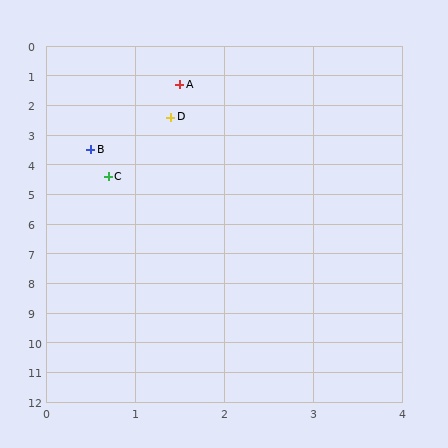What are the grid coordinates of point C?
Point C is at approximately (0.7, 4.4).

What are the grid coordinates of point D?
Point D is at approximately (1.4, 2.4).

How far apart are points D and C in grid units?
Points D and C are about 2.1 grid units apart.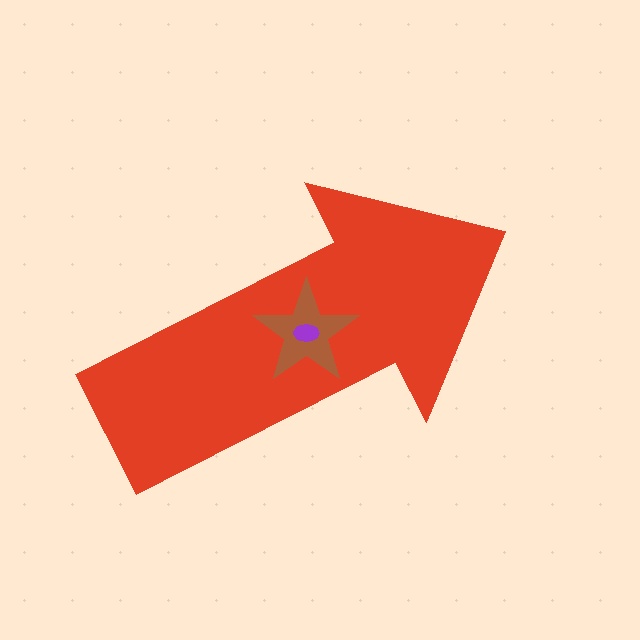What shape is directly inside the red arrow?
The brown star.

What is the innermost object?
The purple ellipse.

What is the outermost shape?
The red arrow.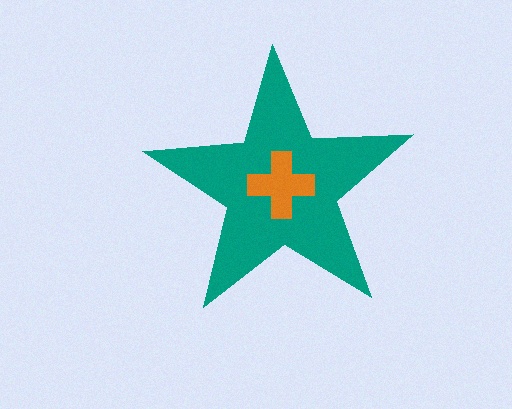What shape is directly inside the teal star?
The orange cross.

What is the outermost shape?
The teal star.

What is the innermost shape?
The orange cross.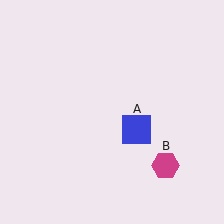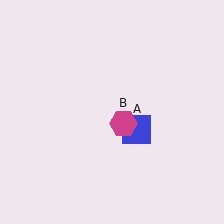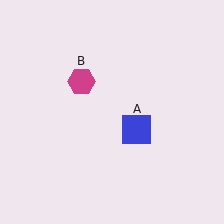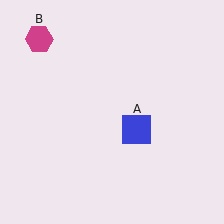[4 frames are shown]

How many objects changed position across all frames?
1 object changed position: magenta hexagon (object B).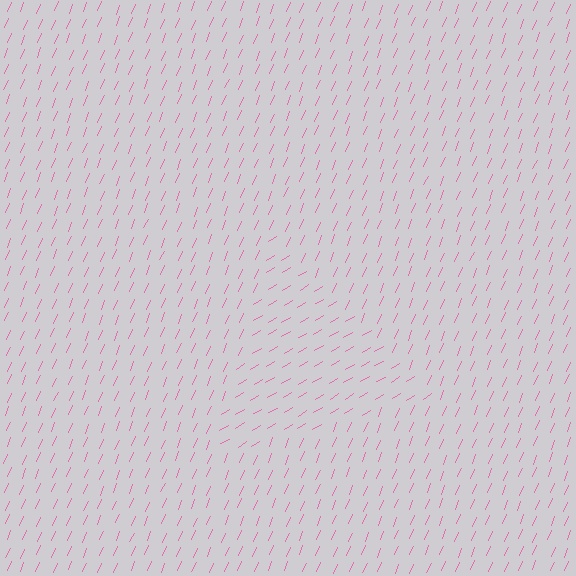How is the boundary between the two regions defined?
The boundary is defined purely by a change in line orientation (approximately 37 degrees difference). All lines are the same color and thickness.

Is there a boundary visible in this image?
Yes, there is a texture boundary formed by a change in line orientation.